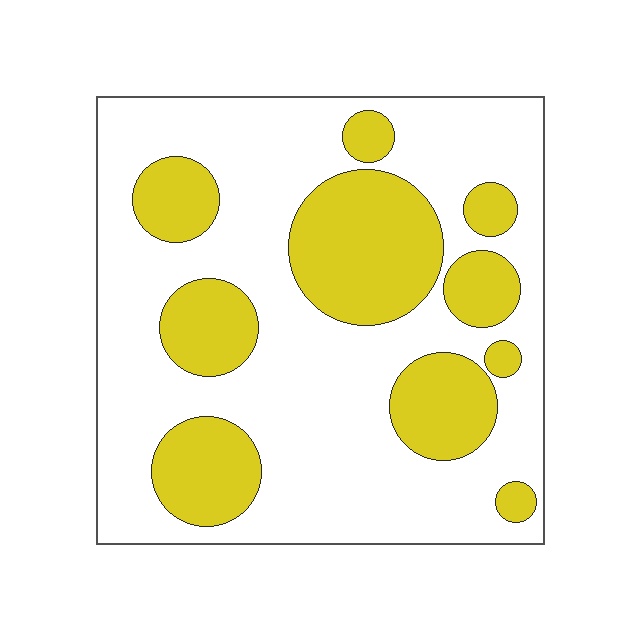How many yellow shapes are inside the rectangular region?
10.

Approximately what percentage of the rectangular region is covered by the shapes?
Approximately 30%.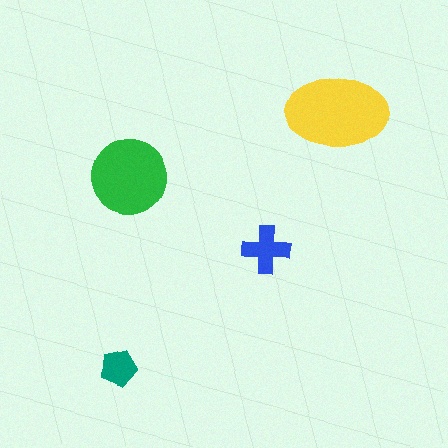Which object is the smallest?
The teal pentagon.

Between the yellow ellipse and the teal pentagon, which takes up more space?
The yellow ellipse.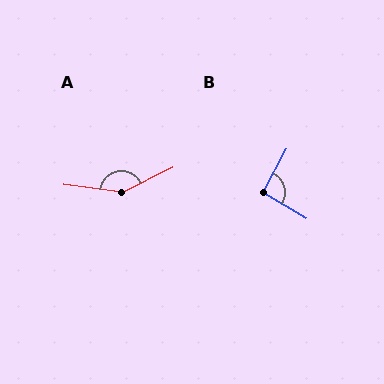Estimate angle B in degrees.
Approximately 92 degrees.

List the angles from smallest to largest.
B (92°), A (146°).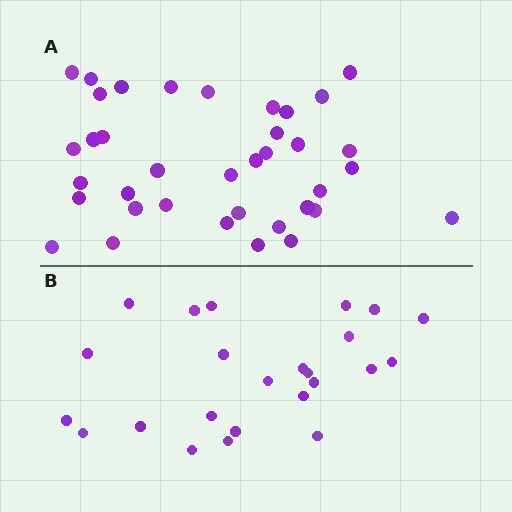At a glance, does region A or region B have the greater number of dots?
Region A (the top region) has more dots.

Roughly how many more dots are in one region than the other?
Region A has approximately 15 more dots than region B.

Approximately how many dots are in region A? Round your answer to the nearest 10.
About 40 dots. (The exact count is 37, which rounds to 40.)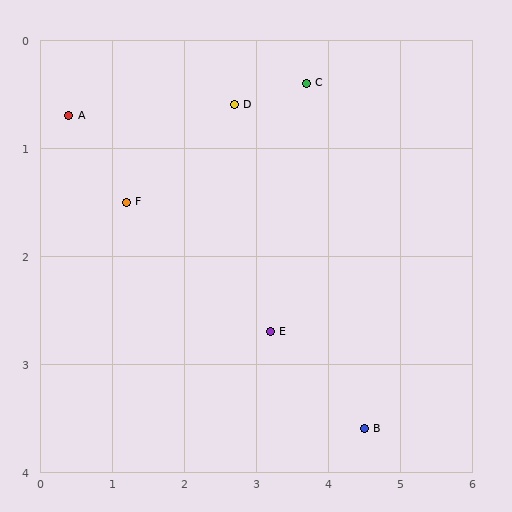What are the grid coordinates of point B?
Point B is at approximately (4.5, 3.6).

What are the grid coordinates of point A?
Point A is at approximately (0.4, 0.7).